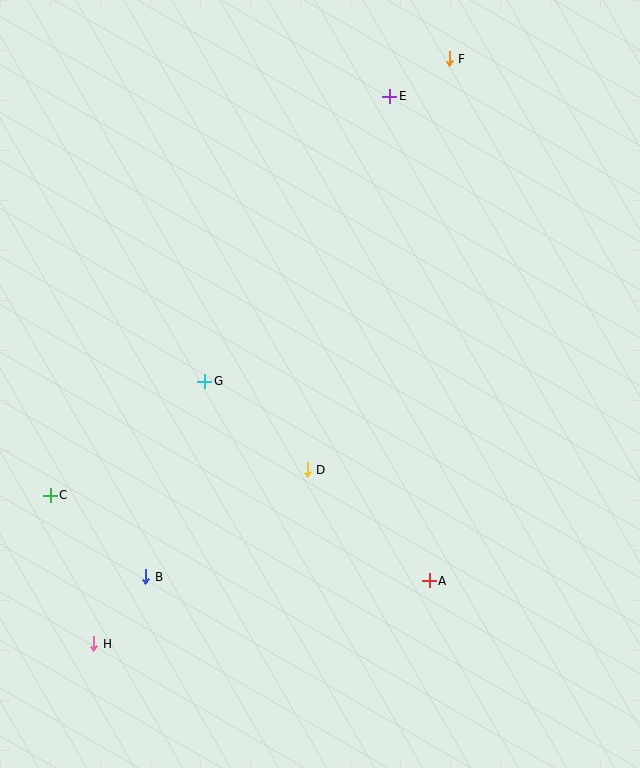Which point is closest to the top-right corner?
Point F is closest to the top-right corner.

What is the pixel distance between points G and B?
The distance between G and B is 204 pixels.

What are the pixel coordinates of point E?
Point E is at (390, 96).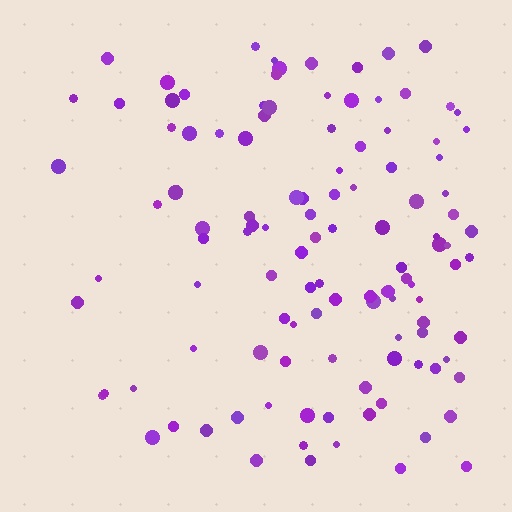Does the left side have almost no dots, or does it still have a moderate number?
Still a moderate number, just noticeably fewer than the right.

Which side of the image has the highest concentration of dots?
The right.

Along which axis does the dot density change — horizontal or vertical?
Horizontal.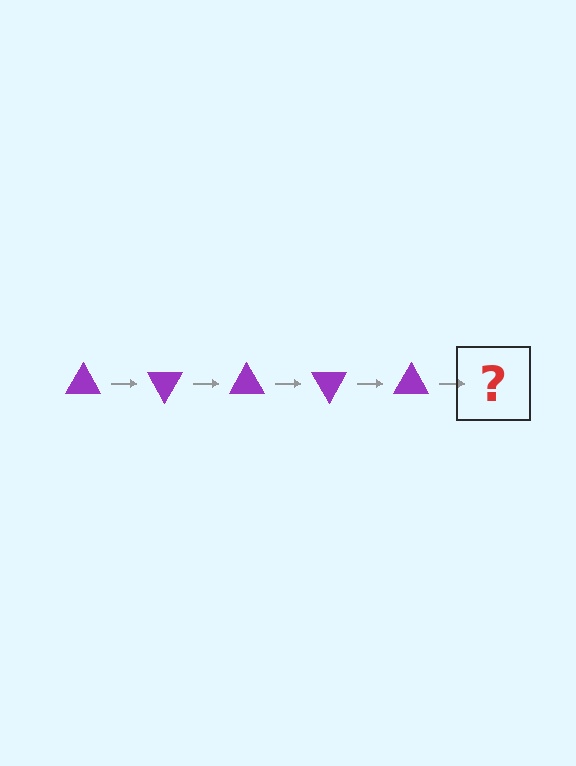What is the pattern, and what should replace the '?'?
The pattern is that the triangle rotates 60 degrees each step. The '?' should be a purple triangle rotated 300 degrees.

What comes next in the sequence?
The next element should be a purple triangle rotated 300 degrees.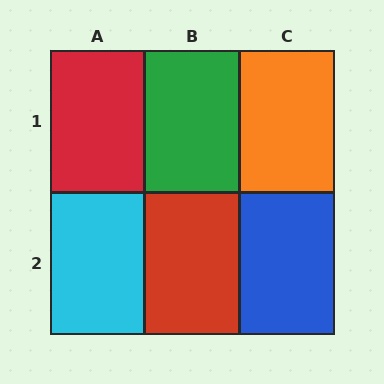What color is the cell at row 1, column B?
Green.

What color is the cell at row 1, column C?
Orange.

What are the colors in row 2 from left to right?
Cyan, red, blue.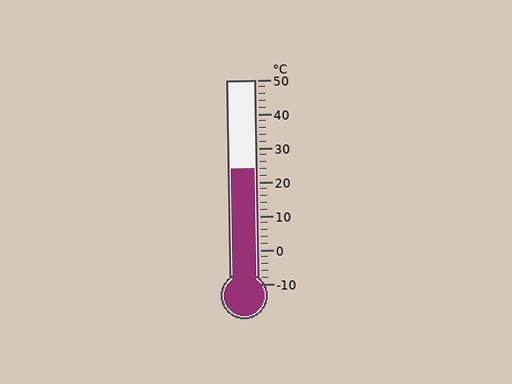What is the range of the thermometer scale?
The thermometer scale ranges from -10°C to 50°C.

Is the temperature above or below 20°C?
The temperature is above 20°C.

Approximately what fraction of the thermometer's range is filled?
The thermometer is filled to approximately 55% of its range.